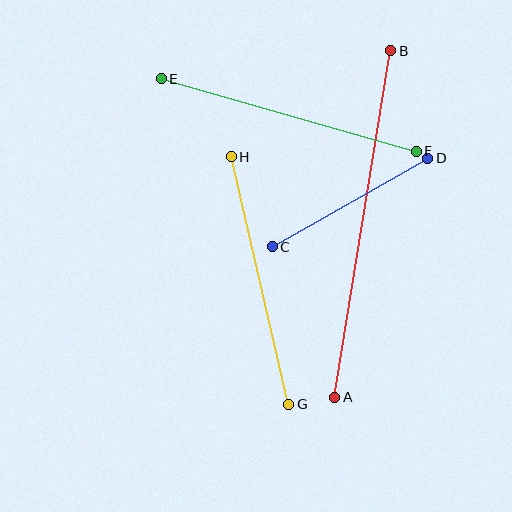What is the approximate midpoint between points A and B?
The midpoint is at approximately (363, 224) pixels.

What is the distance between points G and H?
The distance is approximately 254 pixels.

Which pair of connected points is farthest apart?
Points A and B are farthest apart.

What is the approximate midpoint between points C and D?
The midpoint is at approximately (350, 202) pixels.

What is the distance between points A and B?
The distance is approximately 351 pixels.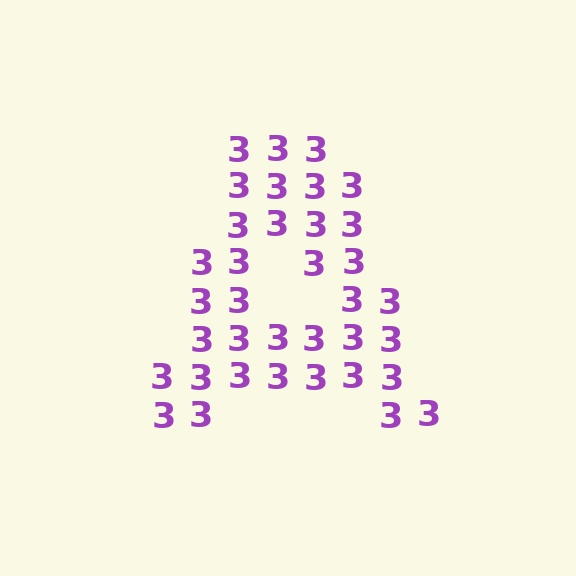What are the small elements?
The small elements are digit 3's.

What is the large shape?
The large shape is the letter A.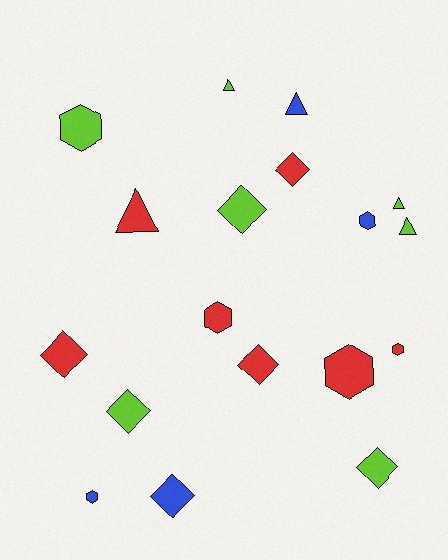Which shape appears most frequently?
Diamond, with 7 objects.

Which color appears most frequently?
Lime, with 7 objects.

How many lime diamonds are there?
There are 3 lime diamonds.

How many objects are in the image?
There are 18 objects.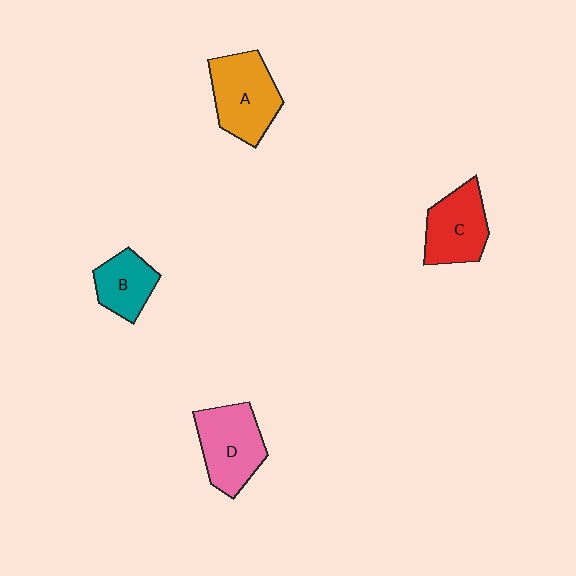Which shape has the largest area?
Shape A (orange).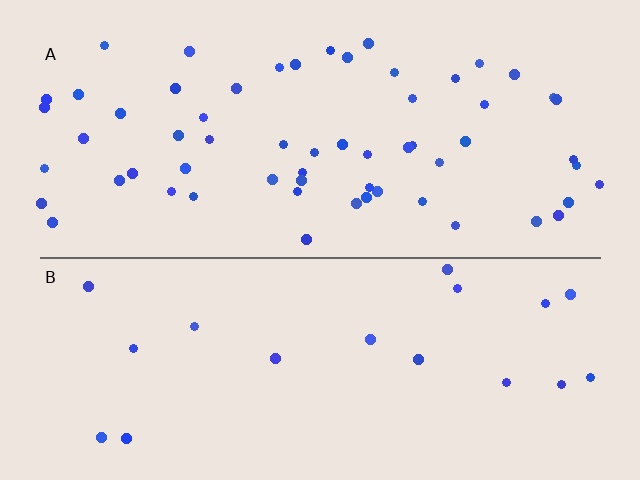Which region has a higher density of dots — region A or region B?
A (the top).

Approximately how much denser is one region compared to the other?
Approximately 3.2× — region A over region B.